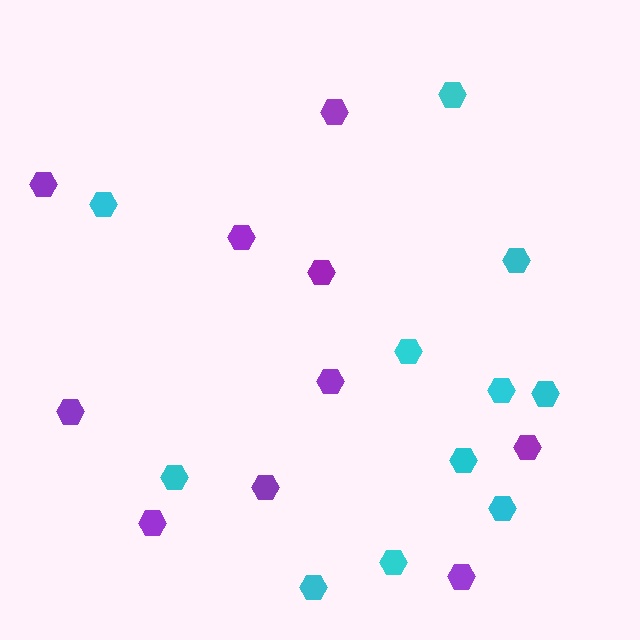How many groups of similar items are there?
There are 2 groups: one group of cyan hexagons (11) and one group of purple hexagons (10).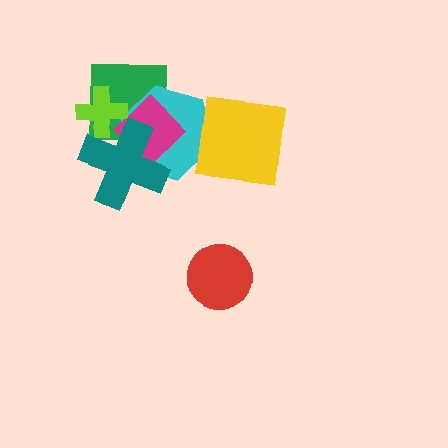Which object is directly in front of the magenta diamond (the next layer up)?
The lime cross is directly in front of the magenta diamond.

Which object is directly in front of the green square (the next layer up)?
The cyan hexagon is directly in front of the green square.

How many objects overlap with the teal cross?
4 objects overlap with the teal cross.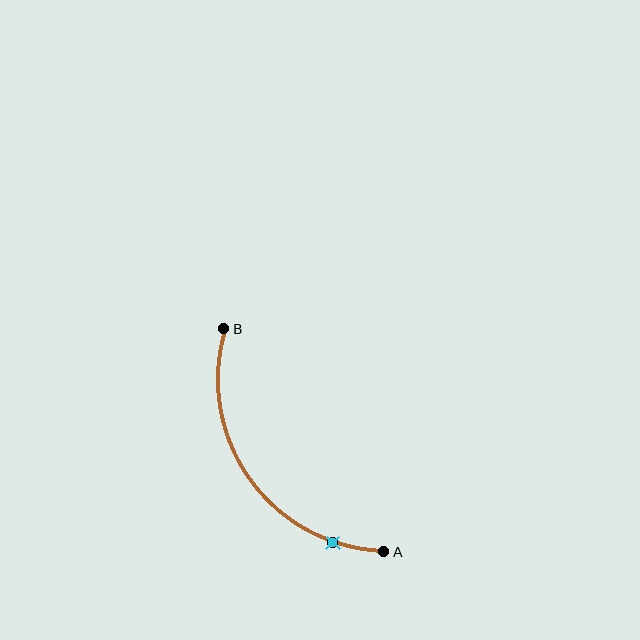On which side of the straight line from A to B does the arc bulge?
The arc bulges below and to the left of the straight line connecting A and B.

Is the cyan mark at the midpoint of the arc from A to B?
No. The cyan mark lies on the arc but is closer to endpoint A. The arc midpoint would be at the point on the curve equidistant along the arc from both A and B.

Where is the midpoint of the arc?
The arc midpoint is the point on the curve farthest from the straight line joining A and B. It sits below and to the left of that line.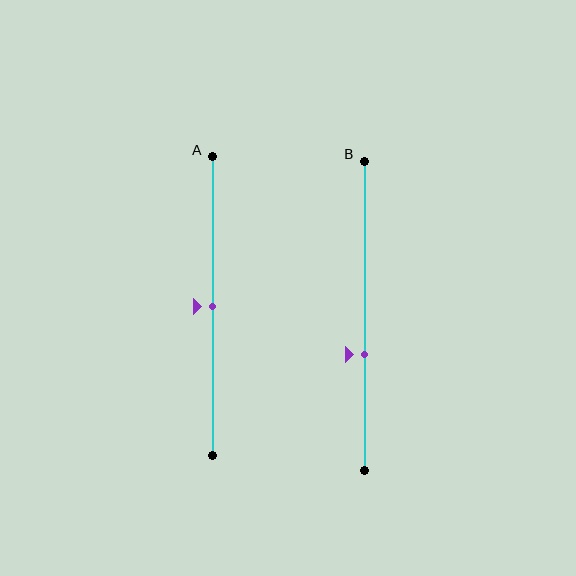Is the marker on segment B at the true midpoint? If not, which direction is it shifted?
No, the marker on segment B is shifted downward by about 13% of the segment length.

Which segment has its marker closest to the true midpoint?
Segment A has its marker closest to the true midpoint.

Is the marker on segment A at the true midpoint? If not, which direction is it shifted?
Yes, the marker on segment A is at the true midpoint.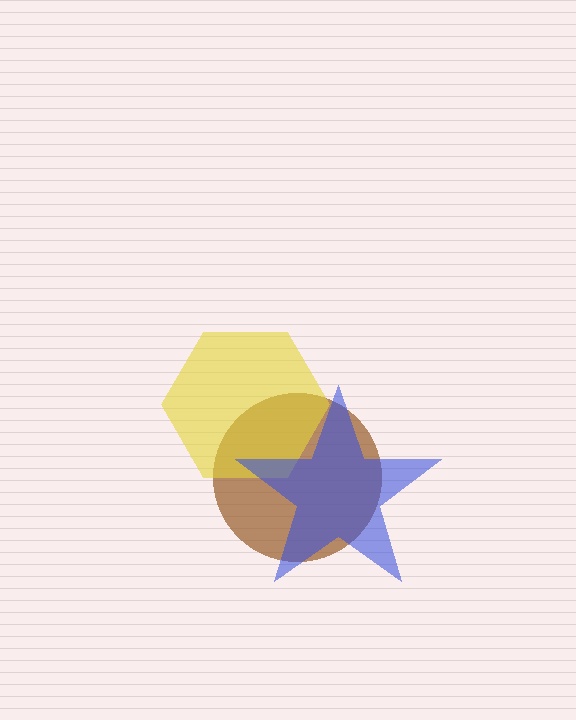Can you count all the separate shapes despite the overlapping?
Yes, there are 3 separate shapes.